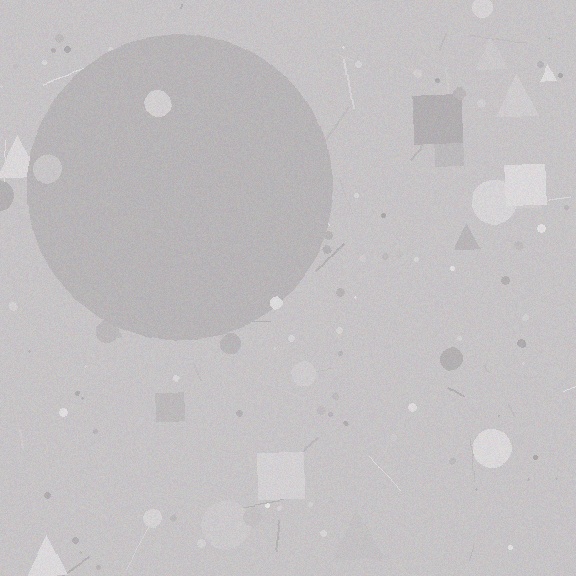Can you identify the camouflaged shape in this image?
The camouflaged shape is a circle.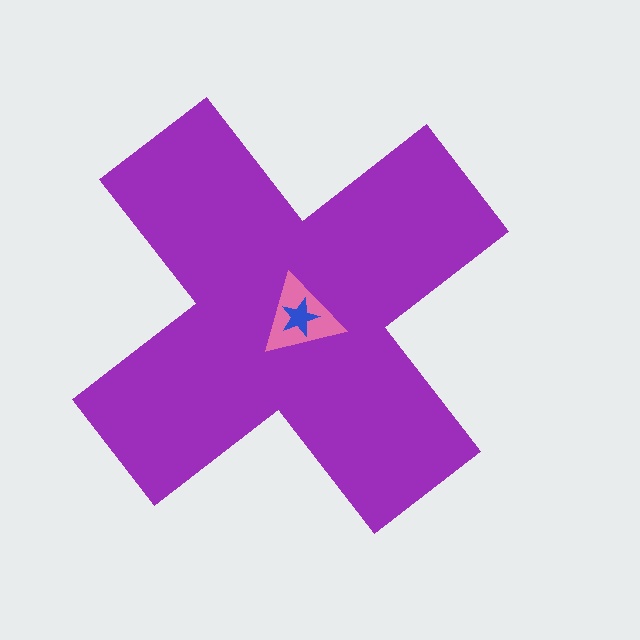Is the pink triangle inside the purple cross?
Yes.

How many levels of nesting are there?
3.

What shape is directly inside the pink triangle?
The blue star.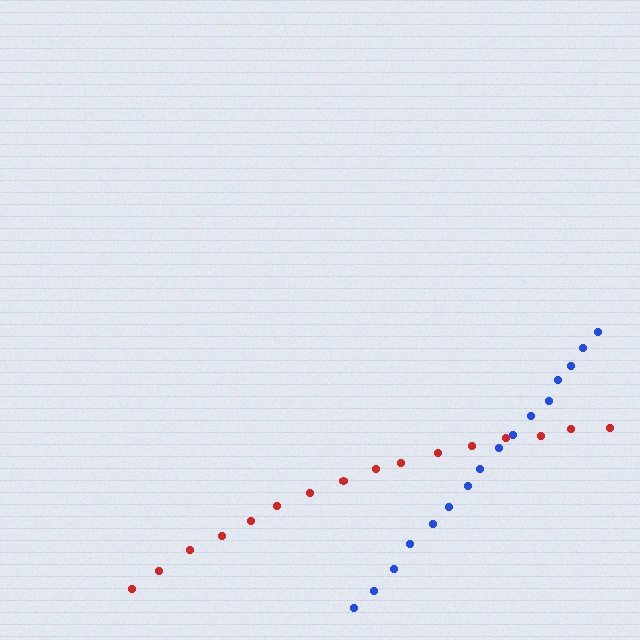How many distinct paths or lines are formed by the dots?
There are 2 distinct paths.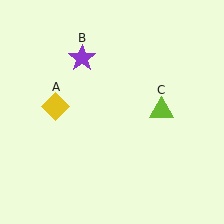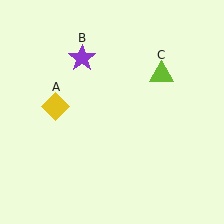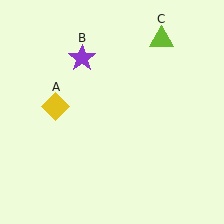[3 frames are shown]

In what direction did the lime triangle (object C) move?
The lime triangle (object C) moved up.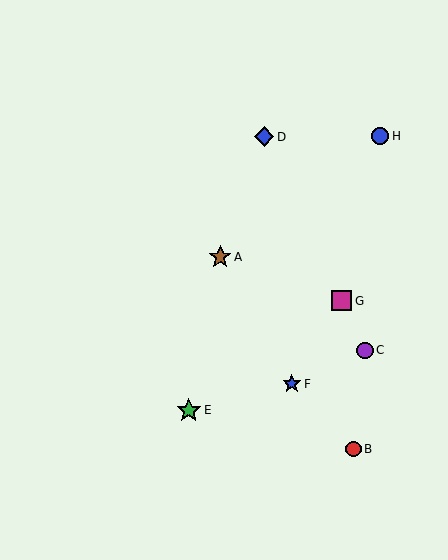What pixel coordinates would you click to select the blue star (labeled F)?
Click at (292, 384) to select the blue star F.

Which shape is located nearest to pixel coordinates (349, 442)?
The red circle (labeled B) at (353, 449) is nearest to that location.